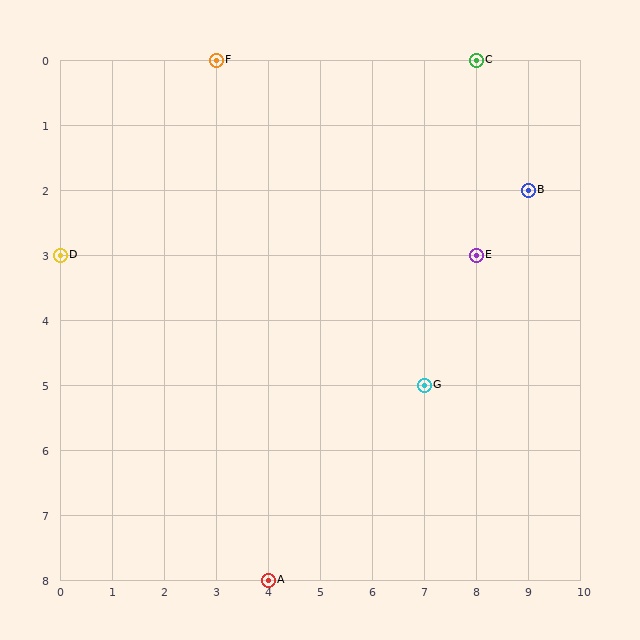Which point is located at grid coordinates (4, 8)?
Point A is at (4, 8).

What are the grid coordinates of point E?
Point E is at grid coordinates (8, 3).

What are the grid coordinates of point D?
Point D is at grid coordinates (0, 3).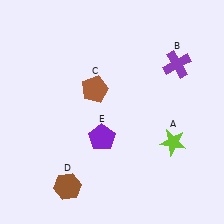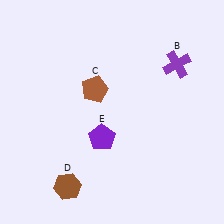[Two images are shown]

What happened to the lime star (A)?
The lime star (A) was removed in Image 2. It was in the bottom-right area of Image 1.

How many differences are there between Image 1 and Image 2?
There is 1 difference between the two images.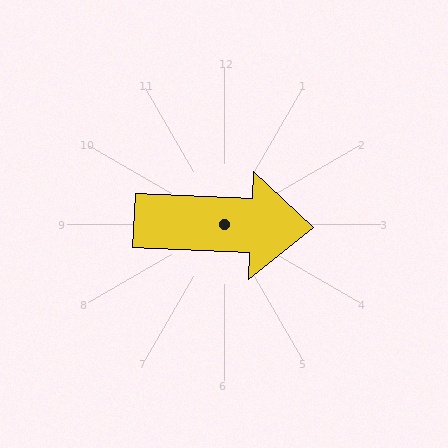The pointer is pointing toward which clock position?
Roughly 3 o'clock.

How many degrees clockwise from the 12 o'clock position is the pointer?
Approximately 92 degrees.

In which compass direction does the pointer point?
East.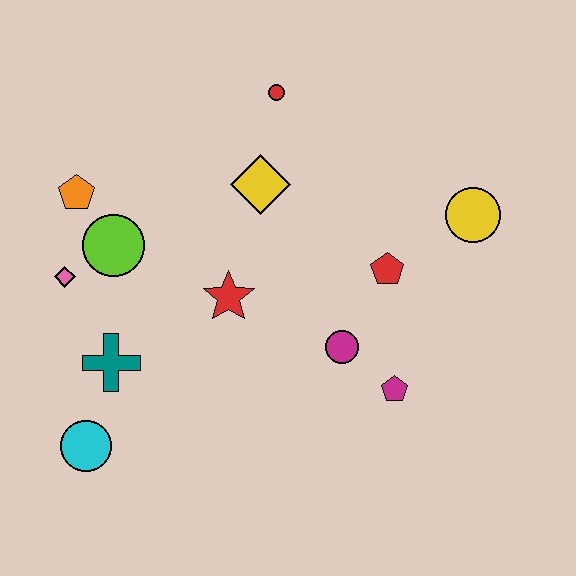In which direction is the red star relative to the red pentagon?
The red star is to the left of the red pentagon.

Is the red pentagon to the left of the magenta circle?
No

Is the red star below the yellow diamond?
Yes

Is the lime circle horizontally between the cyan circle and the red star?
Yes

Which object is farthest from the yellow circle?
The cyan circle is farthest from the yellow circle.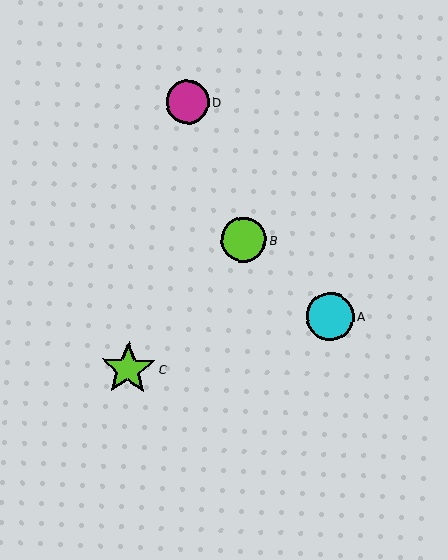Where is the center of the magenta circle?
The center of the magenta circle is at (188, 102).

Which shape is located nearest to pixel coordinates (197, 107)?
The magenta circle (labeled D) at (188, 102) is nearest to that location.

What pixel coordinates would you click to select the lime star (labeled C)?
Click at (128, 369) to select the lime star C.